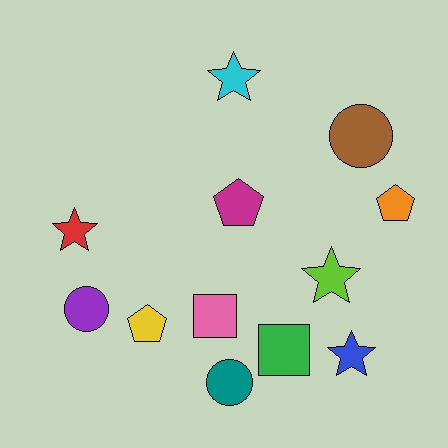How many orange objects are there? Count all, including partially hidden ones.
There is 1 orange object.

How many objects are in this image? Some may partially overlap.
There are 12 objects.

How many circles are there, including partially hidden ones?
There are 3 circles.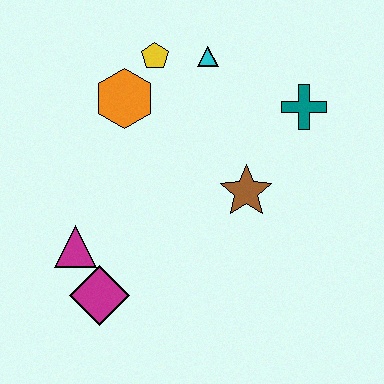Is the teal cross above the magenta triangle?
Yes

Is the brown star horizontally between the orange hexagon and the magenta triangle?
No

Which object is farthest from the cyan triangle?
The magenta diamond is farthest from the cyan triangle.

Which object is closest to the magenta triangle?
The magenta diamond is closest to the magenta triangle.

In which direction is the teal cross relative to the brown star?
The teal cross is above the brown star.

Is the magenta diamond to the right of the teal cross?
No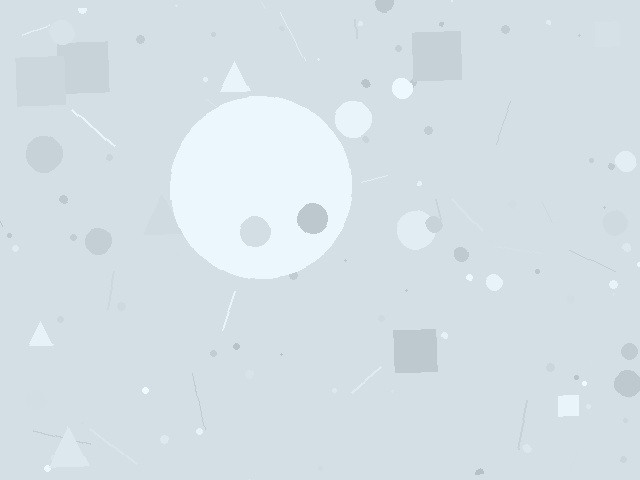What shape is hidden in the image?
A circle is hidden in the image.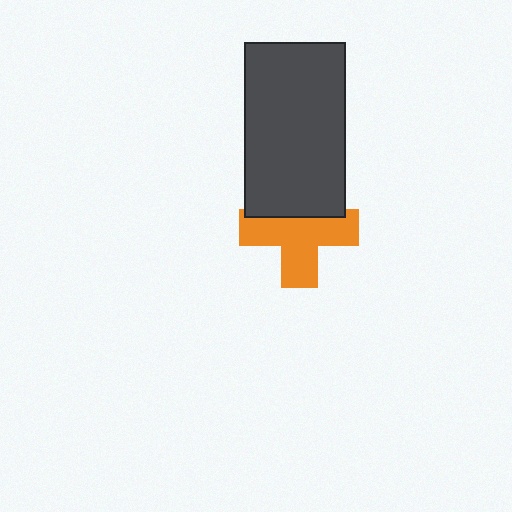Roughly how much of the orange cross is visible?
Most of it is visible (roughly 68%).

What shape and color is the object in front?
The object in front is a dark gray rectangle.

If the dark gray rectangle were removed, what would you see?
You would see the complete orange cross.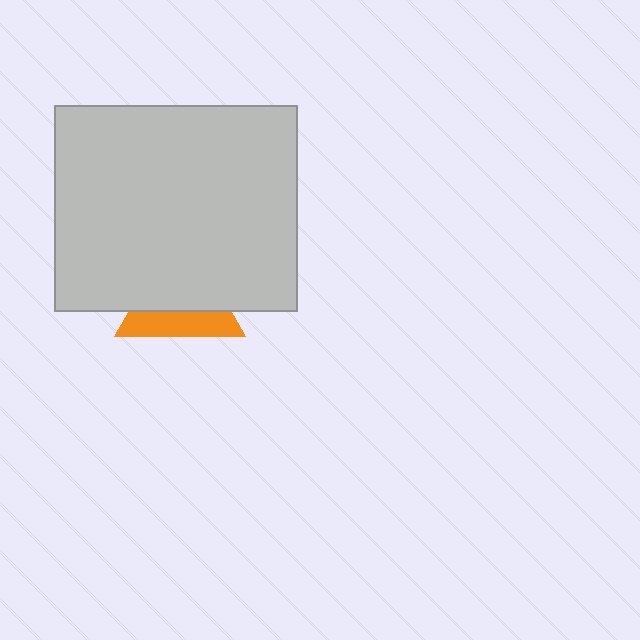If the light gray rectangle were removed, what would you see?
You would see the complete orange triangle.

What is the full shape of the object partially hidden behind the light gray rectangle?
The partially hidden object is an orange triangle.